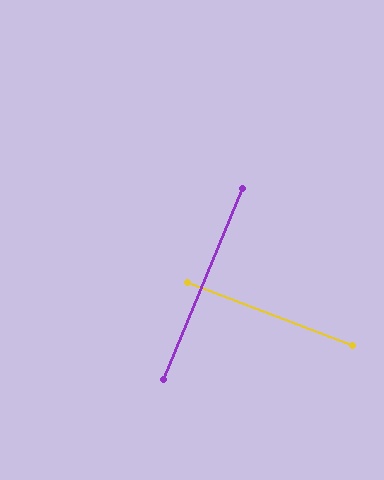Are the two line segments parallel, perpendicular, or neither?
Perpendicular — they meet at approximately 88°.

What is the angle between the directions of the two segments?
Approximately 88 degrees.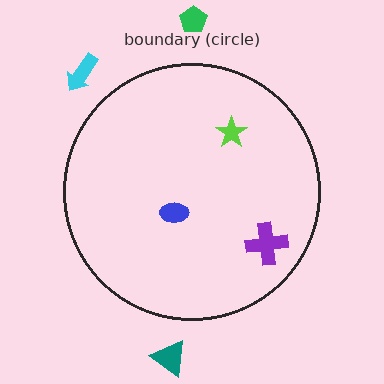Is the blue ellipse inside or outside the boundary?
Inside.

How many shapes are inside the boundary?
3 inside, 3 outside.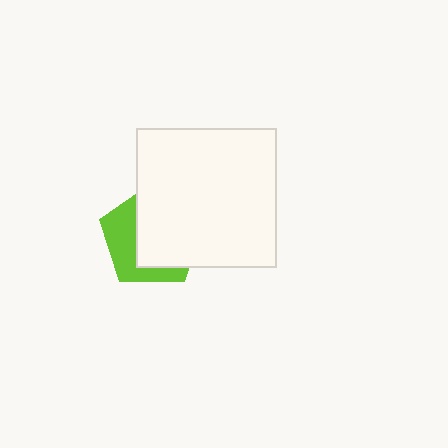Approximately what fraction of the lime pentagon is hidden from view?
Roughly 61% of the lime pentagon is hidden behind the white square.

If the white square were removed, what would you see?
You would see the complete lime pentagon.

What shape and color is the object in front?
The object in front is a white square.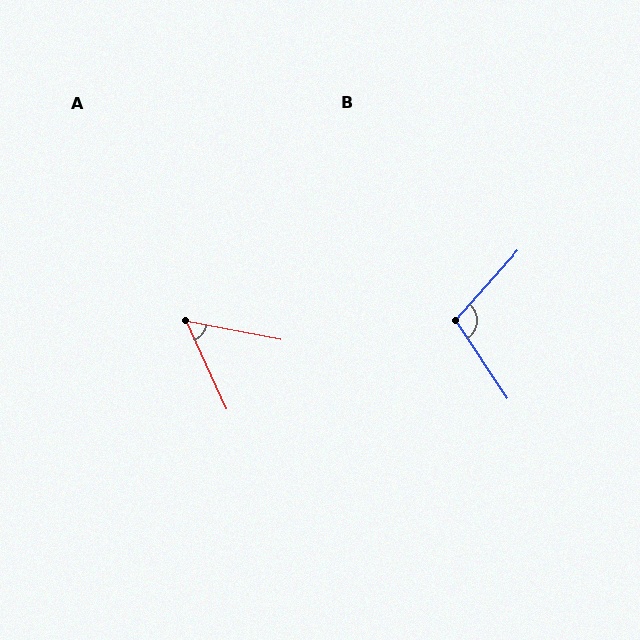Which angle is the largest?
B, at approximately 104 degrees.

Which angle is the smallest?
A, at approximately 55 degrees.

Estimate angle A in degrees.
Approximately 55 degrees.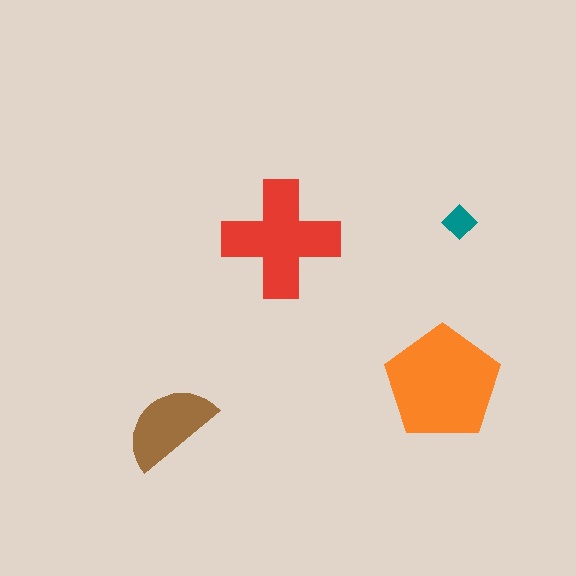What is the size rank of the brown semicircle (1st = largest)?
3rd.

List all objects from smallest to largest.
The teal diamond, the brown semicircle, the red cross, the orange pentagon.